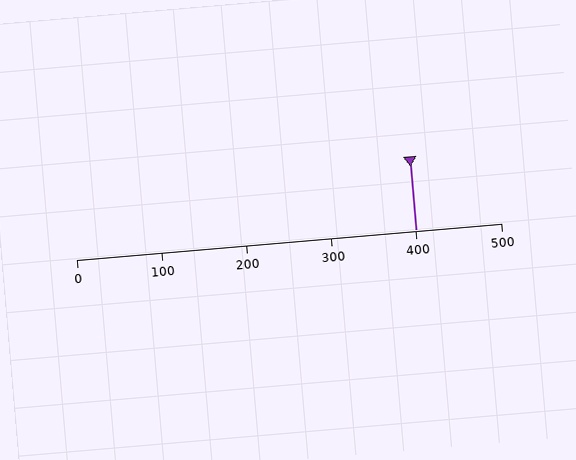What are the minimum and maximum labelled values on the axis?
The axis runs from 0 to 500.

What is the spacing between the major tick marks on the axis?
The major ticks are spaced 100 apart.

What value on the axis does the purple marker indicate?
The marker indicates approximately 400.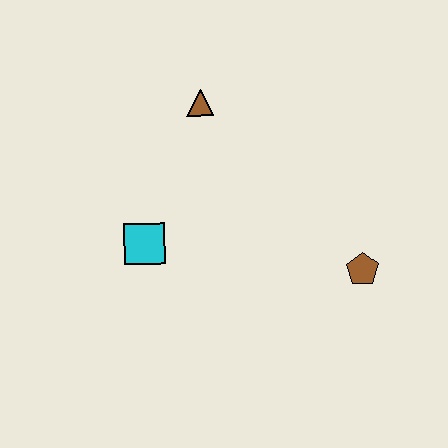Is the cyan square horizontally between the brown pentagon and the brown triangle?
No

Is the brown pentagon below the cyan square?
Yes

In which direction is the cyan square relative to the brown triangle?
The cyan square is below the brown triangle.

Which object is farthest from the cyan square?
The brown pentagon is farthest from the cyan square.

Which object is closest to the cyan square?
The brown triangle is closest to the cyan square.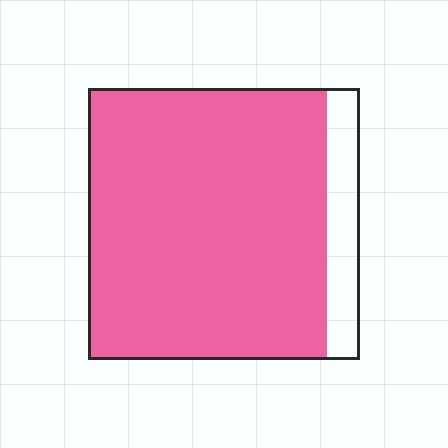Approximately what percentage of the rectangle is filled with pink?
Approximately 90%.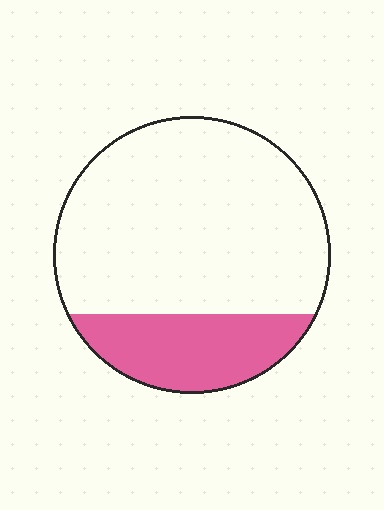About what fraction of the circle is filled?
About one quarter (1/4).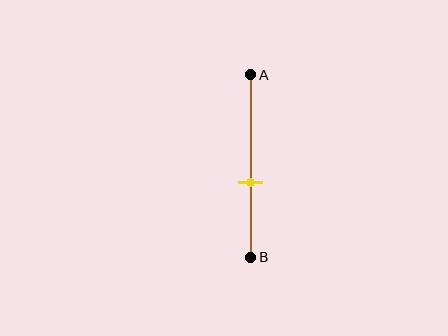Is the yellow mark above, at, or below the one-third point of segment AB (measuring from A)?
The yellow mark is below the one-third point of segment AB.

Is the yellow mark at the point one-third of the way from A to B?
No, the mark is at about 60% from A, not at the 33% one-third point.